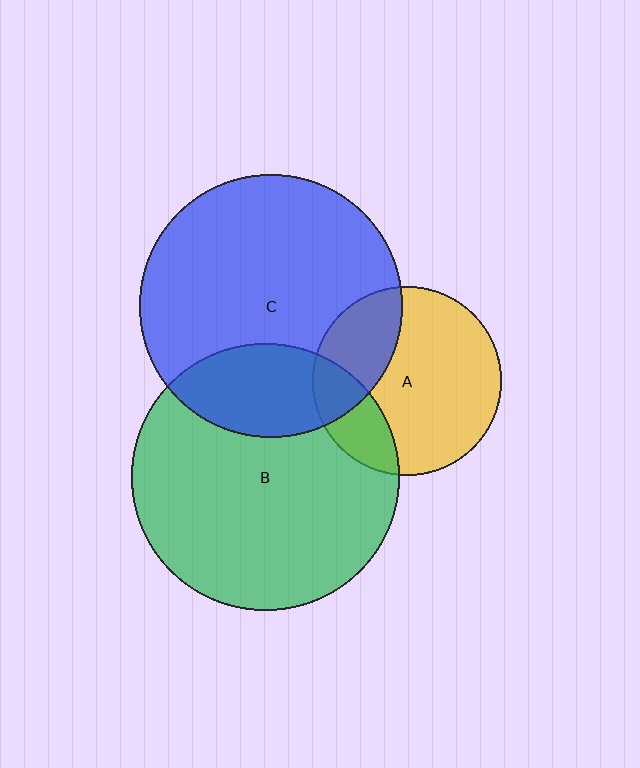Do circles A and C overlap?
Yes.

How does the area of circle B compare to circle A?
Approximately 2.0 times.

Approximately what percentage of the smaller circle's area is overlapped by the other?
Approximately 30%.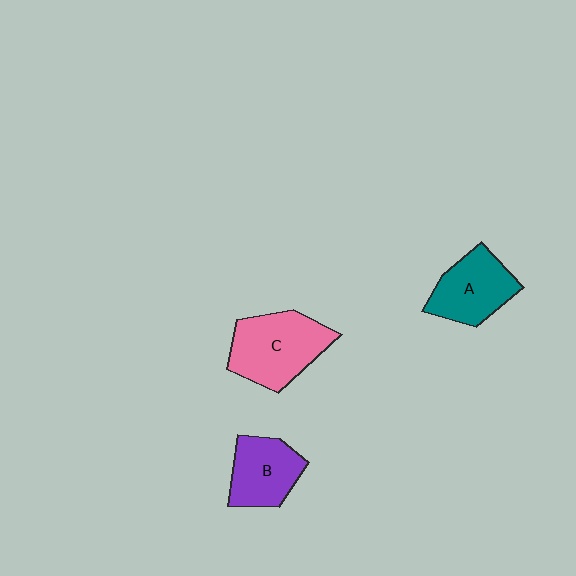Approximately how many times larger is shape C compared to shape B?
Approximately 1.4 times.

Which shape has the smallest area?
Shape B (purple).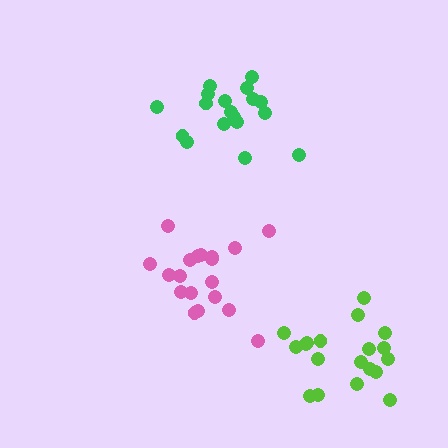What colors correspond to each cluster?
The clusters are colored: pink, lime, green.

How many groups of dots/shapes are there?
There are 3 groups.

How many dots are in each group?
Group 1: 19 dots, Group 2: 19 dots, Group 3: 18 dots (56 total).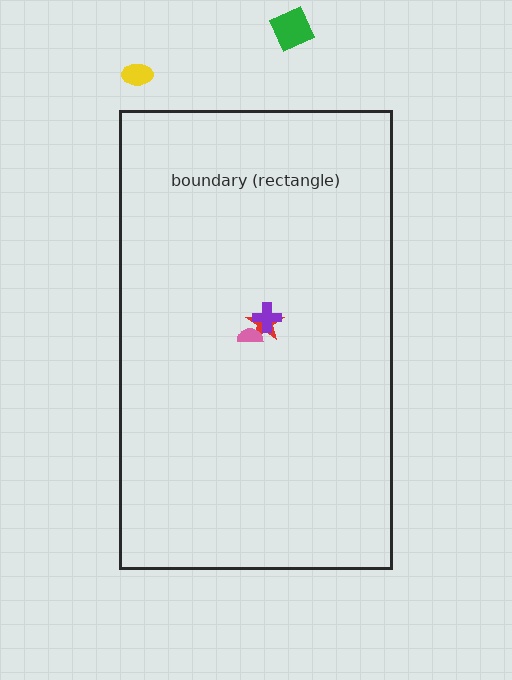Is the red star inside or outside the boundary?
Inside.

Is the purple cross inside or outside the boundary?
Inside.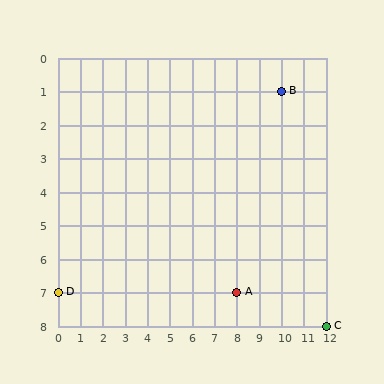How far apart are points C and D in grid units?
Points C and D are 12 columns and 1 row apart (about 12.0 grid units diagonally).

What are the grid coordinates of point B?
Point B is at grid coordinates (10, 1).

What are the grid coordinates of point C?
Point C is at grid coordinates (12, 8).